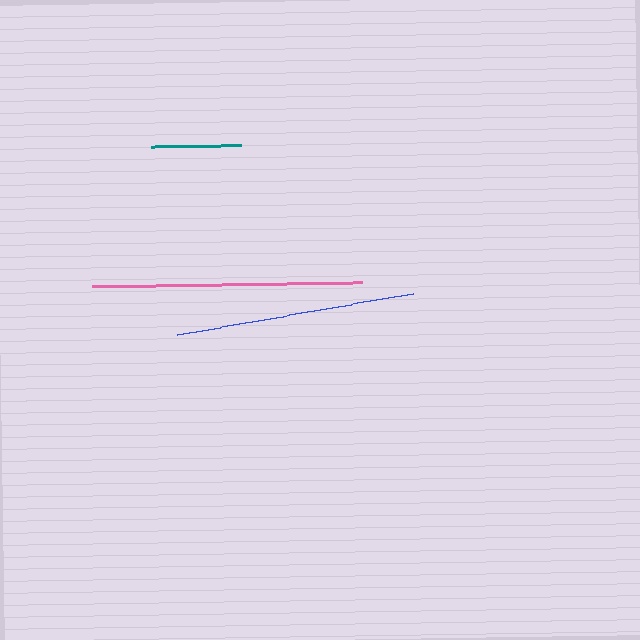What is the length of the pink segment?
The pink segment is approximately 270 pixels long.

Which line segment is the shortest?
The teal line is the shortest at approximately 89 pixels.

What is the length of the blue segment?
The blue segment is approximately 238 pixels long.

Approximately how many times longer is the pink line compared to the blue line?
The pink line is approximately 1.1 times the length of the blue line.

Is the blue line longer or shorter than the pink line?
The pink line is longer than the blue line.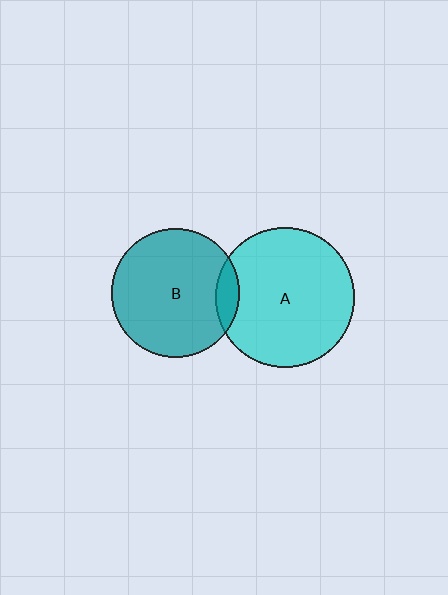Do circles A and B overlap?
Yes.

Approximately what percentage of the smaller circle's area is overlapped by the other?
Approximately 10%.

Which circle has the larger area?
Circle A (cyan).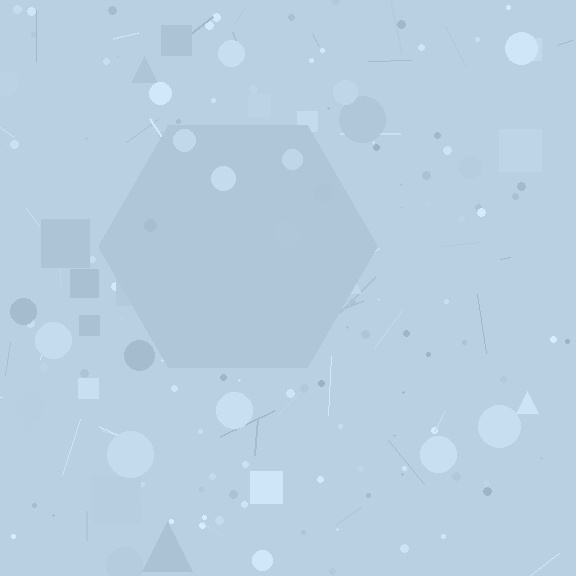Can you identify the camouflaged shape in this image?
The camouflaged shape is a hexagon.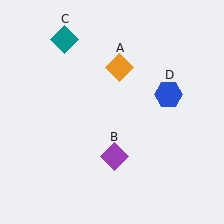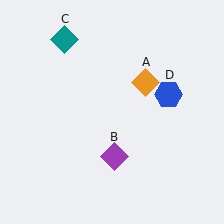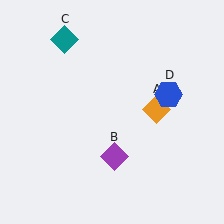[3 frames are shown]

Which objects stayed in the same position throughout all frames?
Purple diamond (object B) and teal diamond (object C) and blue hexagon (object D) remained stationary.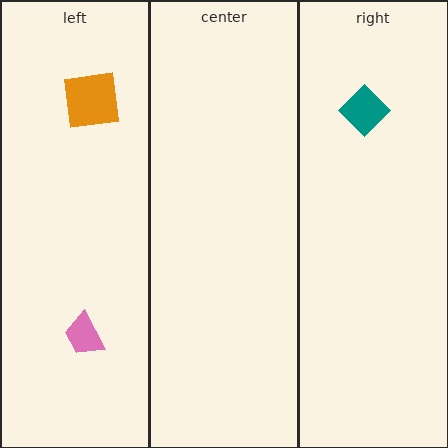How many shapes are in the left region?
2.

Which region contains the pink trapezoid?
The left region.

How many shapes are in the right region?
1.